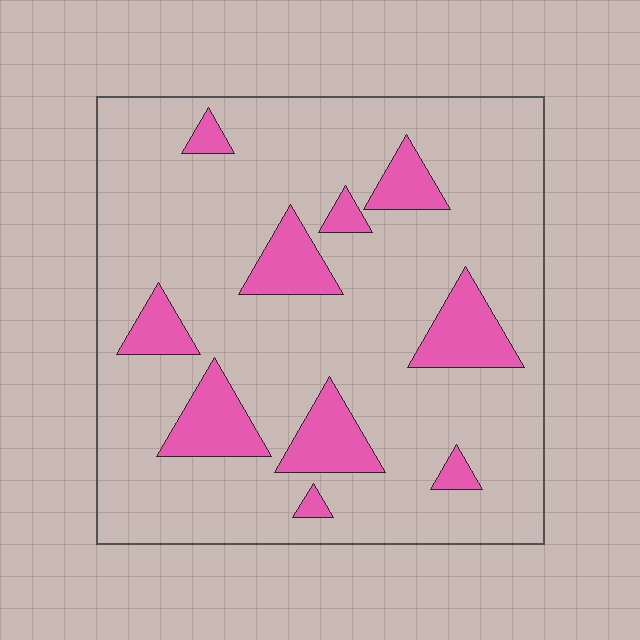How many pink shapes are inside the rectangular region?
10.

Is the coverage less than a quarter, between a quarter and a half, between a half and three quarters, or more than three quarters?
Less than a quarter.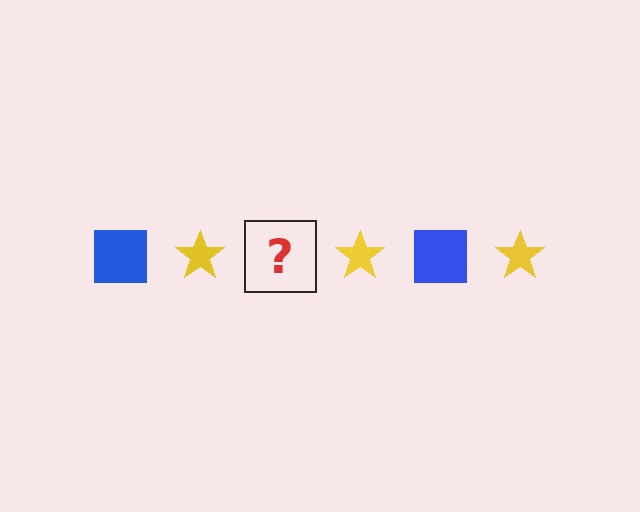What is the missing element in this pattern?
The missing element is a blue square.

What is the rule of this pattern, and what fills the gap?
The rule is that the pattern alternates between blue square and yellow star. The gap should be filled with a blue square.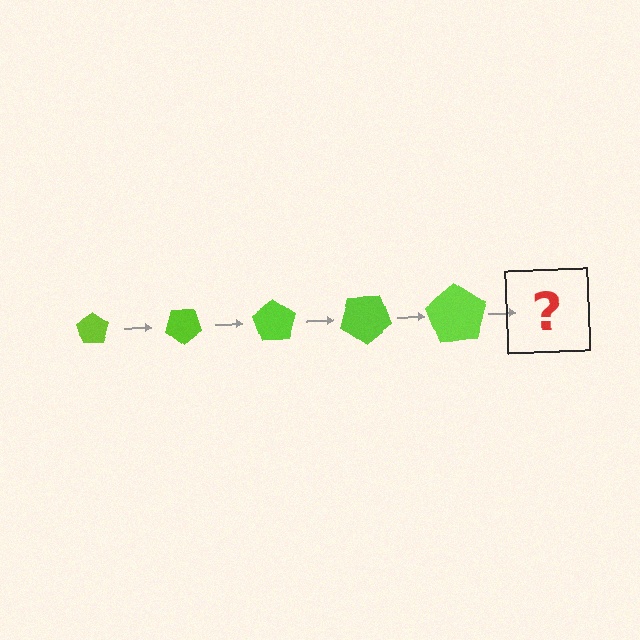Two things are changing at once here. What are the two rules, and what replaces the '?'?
The two rules are that the pentagon grows larger each step and it rotates 35 degrees each step. The '?' should be a pentagon, larger than the previous one and rotated 175 degrees from the start.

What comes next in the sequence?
The next element should be a pentagon, larger than the previous one and rotated 175 degrees from the start.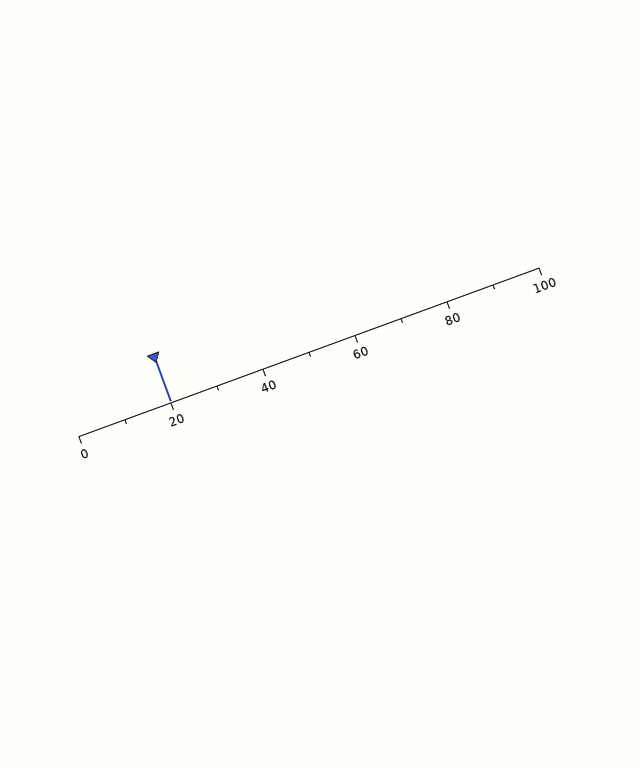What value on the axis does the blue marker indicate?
The marker indicates approximately 20.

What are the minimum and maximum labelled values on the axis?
The axis runs from 0 to 100.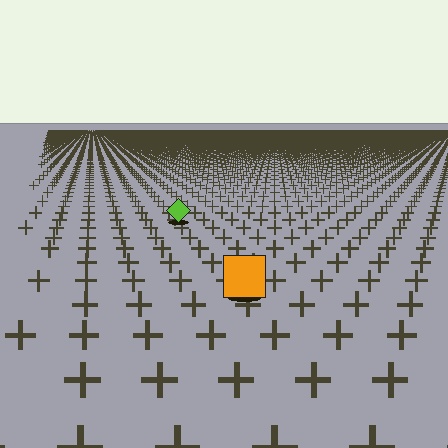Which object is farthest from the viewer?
The lime diamond is farthest from the viewer. It appears smaller and the ground texture around it is denser.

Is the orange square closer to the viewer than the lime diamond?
Yes. The orange square is closer — you can tell from the texture gradient: the ground texture is coarser near it.